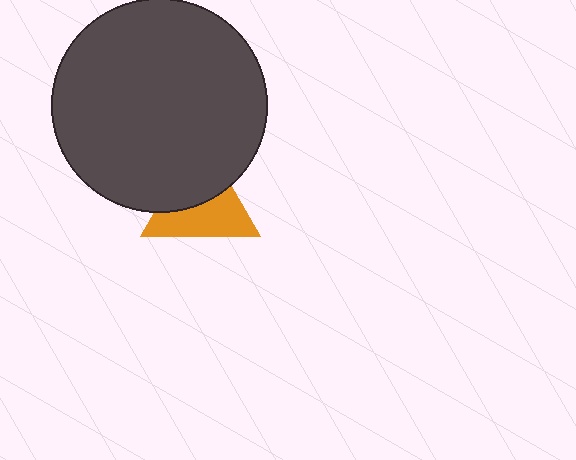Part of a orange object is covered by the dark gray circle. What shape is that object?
It is a triangle.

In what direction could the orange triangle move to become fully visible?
The orange triangle could move down. That would shift it out from behind the dark gray circle entirely.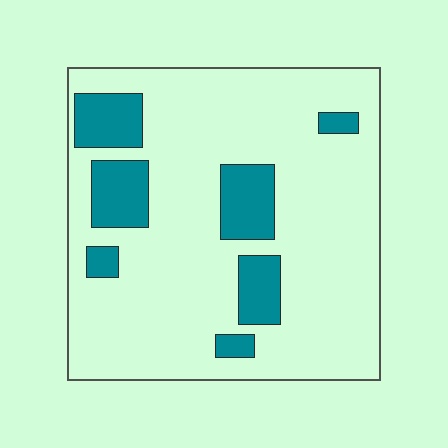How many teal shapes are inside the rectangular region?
7.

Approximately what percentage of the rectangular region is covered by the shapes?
Approximately 20%.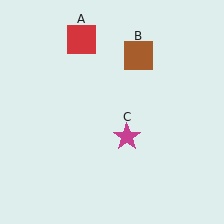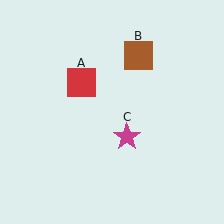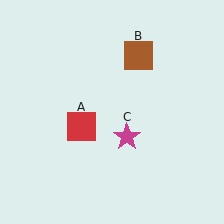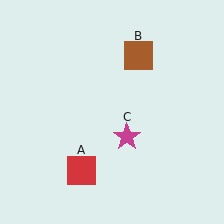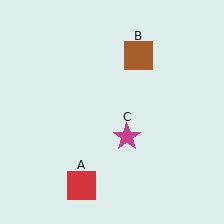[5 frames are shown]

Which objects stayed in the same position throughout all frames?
Brown square (object B) and magenta star (object C) remained stationary.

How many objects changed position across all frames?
1 object changed position: red square (object A).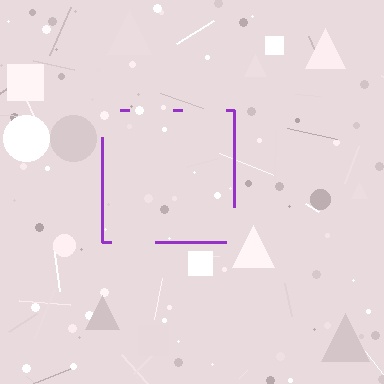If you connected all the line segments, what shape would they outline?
They would outline a square.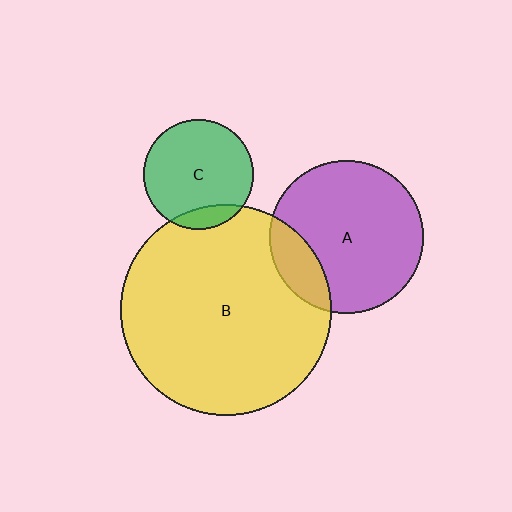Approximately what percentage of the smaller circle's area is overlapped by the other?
Approximately 10%.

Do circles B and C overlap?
Yes.